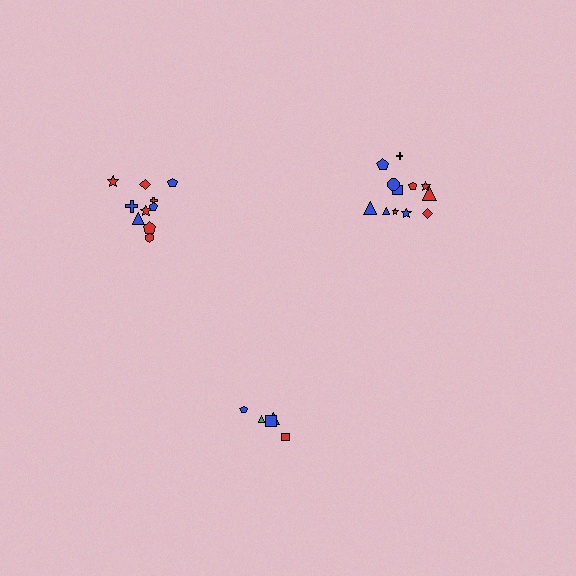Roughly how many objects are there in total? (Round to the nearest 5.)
Roughly 25 objects in total.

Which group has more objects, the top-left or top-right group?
The top-right group.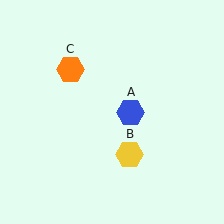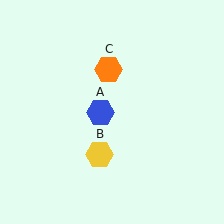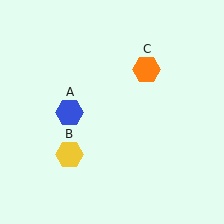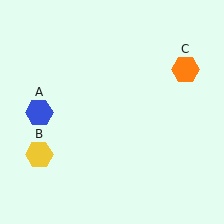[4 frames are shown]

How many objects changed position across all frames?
3 objects changed position: blue hexagon (object A), yellow hexagon (object B), orange hexagon (object C).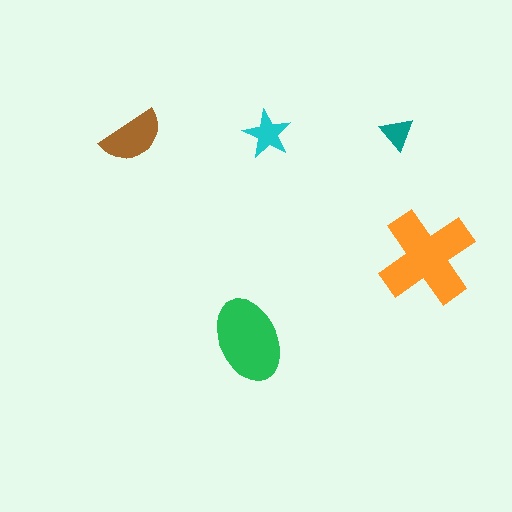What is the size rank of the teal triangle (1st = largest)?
5th.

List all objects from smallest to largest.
The teal triangle, the cyan star, the brown semicircle, the green ellipse, the orange cross.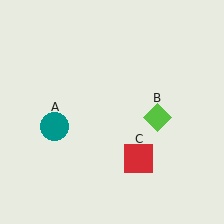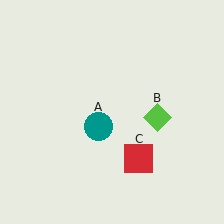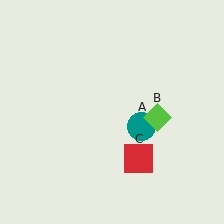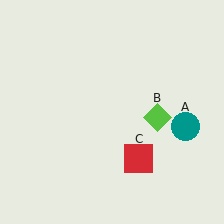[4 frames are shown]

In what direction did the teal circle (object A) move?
The teal circle (object A) moved right.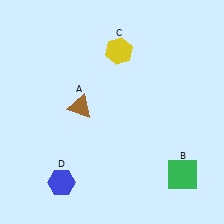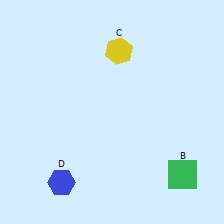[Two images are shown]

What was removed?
The brown triangle (A) was removed in Image 2.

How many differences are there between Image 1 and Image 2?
There is 1 difference between the two images.